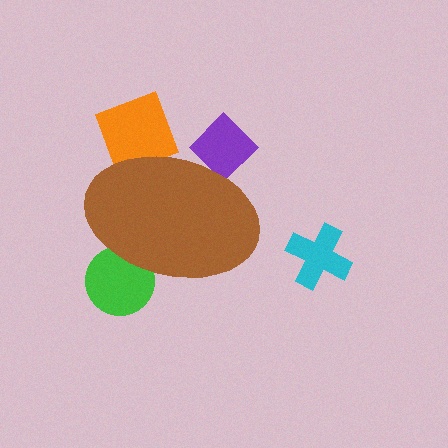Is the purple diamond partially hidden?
Yes, the purple diamond is partially hidden behind the brown ellipse.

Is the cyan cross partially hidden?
No, the cyan cross is fully visible.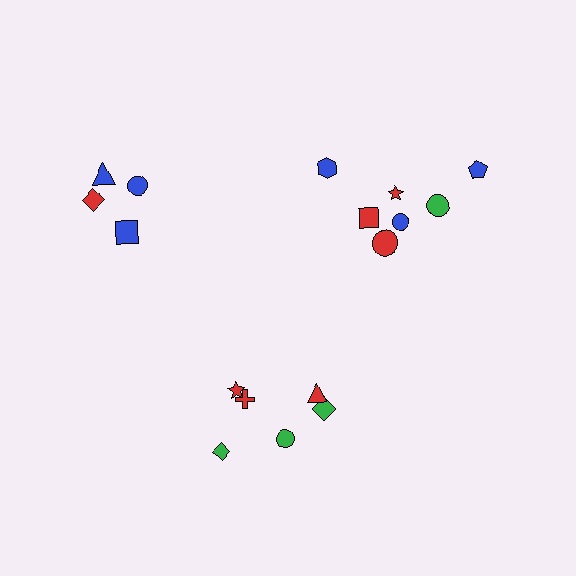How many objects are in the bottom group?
There are 6 objects.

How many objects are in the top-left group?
There are 4 objects.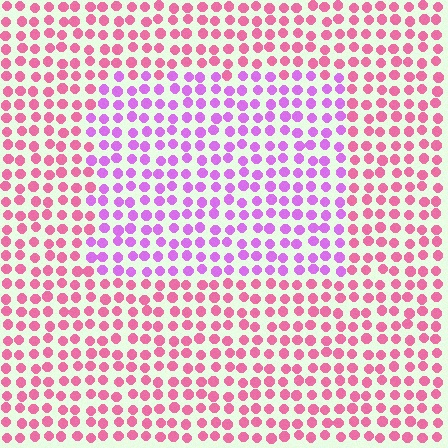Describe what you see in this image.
The image is filled with small pink elements in a uniform arrangement. A rectangle-shaped region is visible where the elements are tinted to a slightly different hue, forming a subtle color boundary.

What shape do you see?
I see a rectangle.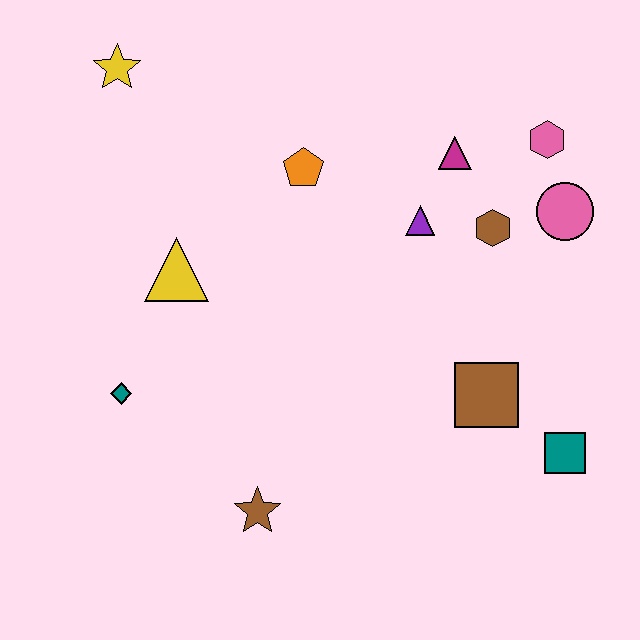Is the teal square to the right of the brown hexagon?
Yes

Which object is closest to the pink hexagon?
The pink circle is closest to the pink hexagon.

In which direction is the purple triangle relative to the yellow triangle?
The purple triangle is to the right of the yellow triangle.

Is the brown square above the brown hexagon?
No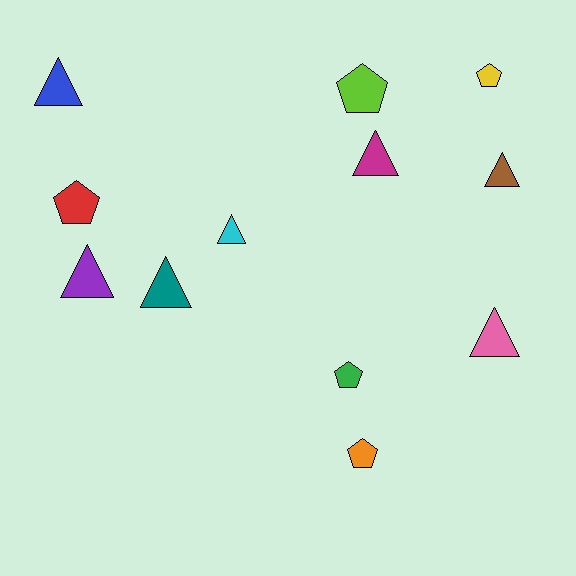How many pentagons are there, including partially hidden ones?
There are 5 pentagons.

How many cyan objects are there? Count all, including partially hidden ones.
There is 1 cyan object.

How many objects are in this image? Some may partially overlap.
There are 12 objects.